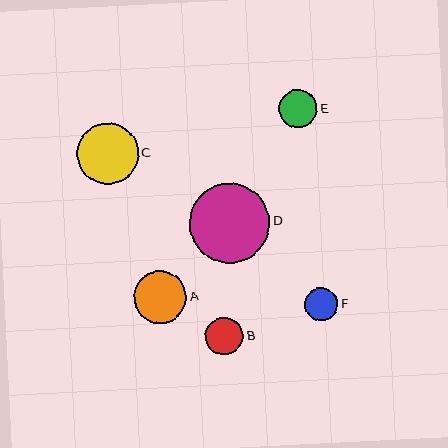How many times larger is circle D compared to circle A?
Circle D is approximately 1.5 times the size of circle A.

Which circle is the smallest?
Circle F is the smallest with a size of approximately 34 pixels.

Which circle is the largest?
Circle D is the largest with a size of approximately 80 pixels.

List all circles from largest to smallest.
From largest to smallest: D, C, A, E, B, F.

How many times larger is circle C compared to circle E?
Circle C is approximately 1.6 times the size of circle E.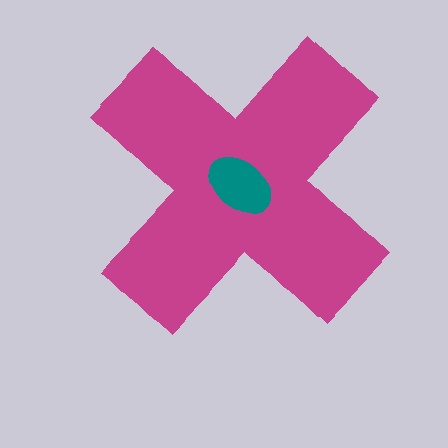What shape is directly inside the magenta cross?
The teal ellipse.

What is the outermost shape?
The magenta cross.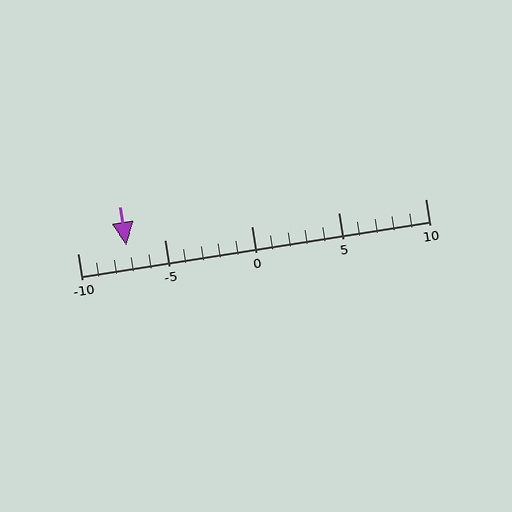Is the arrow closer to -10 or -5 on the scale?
The arrow is closer to -5.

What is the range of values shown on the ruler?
The ruler shows values from -10 to 10.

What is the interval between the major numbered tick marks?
The major tick marks are spaced 5 units apart.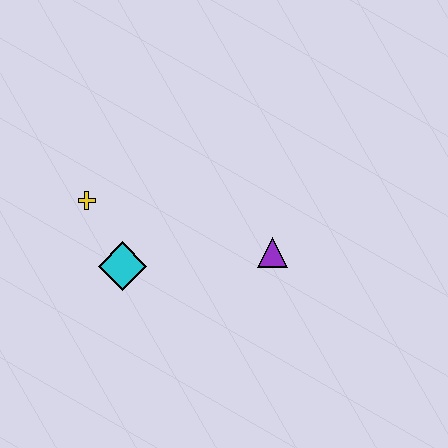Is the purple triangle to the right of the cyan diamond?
Yes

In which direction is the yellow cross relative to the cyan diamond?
The yellow cross is above the cyan diamond.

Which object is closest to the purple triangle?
The cyan diamond is closest to the purple triangle.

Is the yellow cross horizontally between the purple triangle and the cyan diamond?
No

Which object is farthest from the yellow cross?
The purple triangle is farthest from the yellow cross.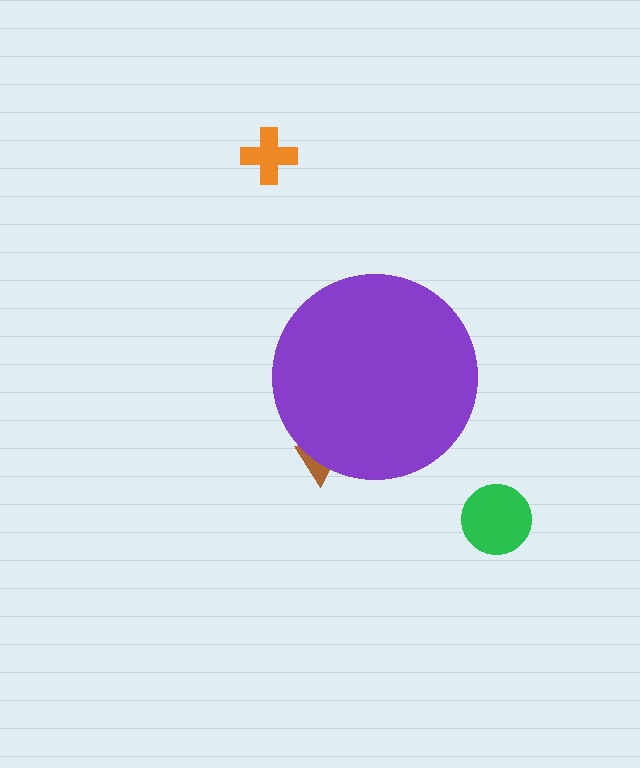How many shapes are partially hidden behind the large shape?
1 shape is partially hidden.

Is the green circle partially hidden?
No, the green circle is fully visible.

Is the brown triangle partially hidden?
Yes, the brown triangle is partially hidden behind the purple circle.